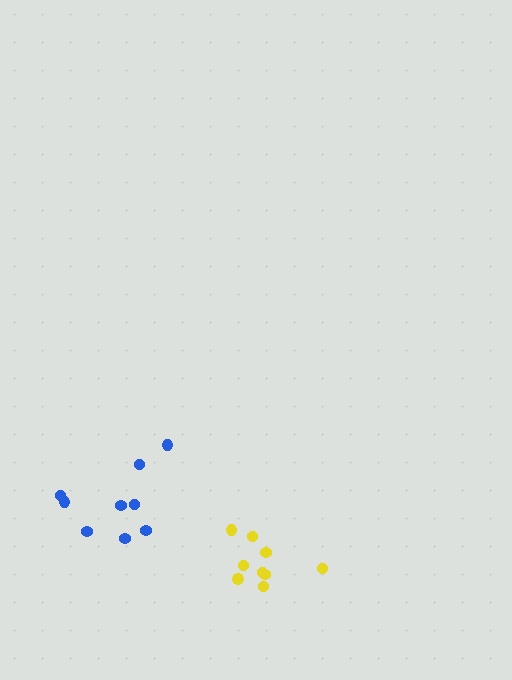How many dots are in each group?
Group 1: 9 dots, Group 2: 9 dots (18 total).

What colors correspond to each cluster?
The clusters are colored: blue, yellow.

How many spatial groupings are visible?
There are 2 spatial groupings.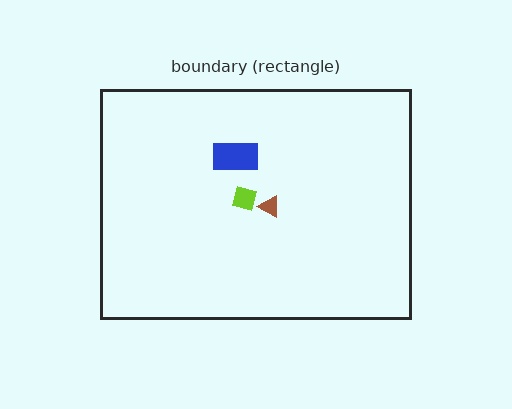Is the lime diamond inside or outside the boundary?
Inside.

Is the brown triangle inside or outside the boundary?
Inside.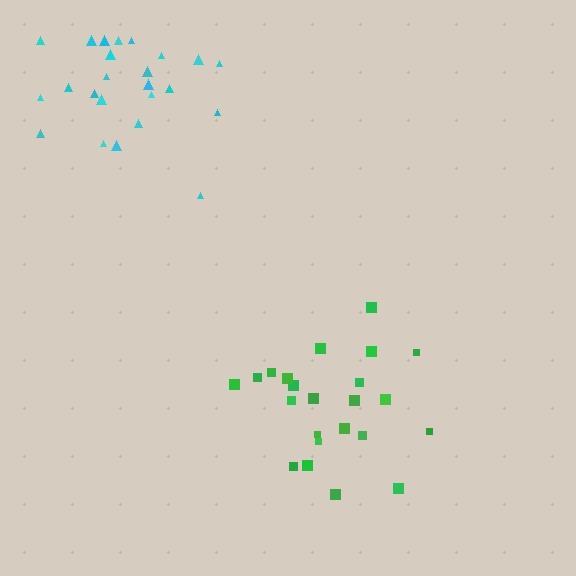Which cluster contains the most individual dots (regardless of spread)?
Cyan (25).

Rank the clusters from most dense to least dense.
cyan, green.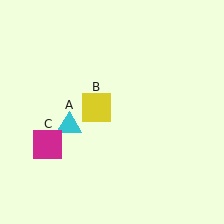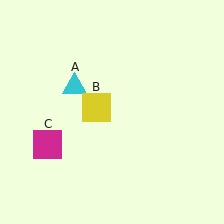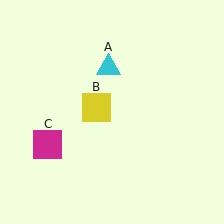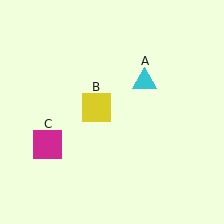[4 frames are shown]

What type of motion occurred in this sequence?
The cyan triangle (object A) rotated clockwise around the center of the scene.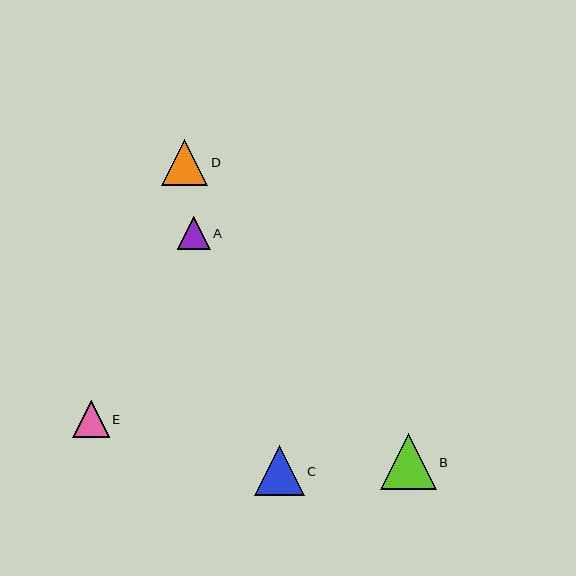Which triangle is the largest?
Triangle B is the largest with a size of approximately 56 pixels.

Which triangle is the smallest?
Triangle A is the smallest with a size of approximately 33 pixels.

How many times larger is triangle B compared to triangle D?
Triangle B is approximately 1.2 times the size of triangle D.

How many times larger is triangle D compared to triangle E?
Triangle D is approximately 1.3 times the size of triangle E.